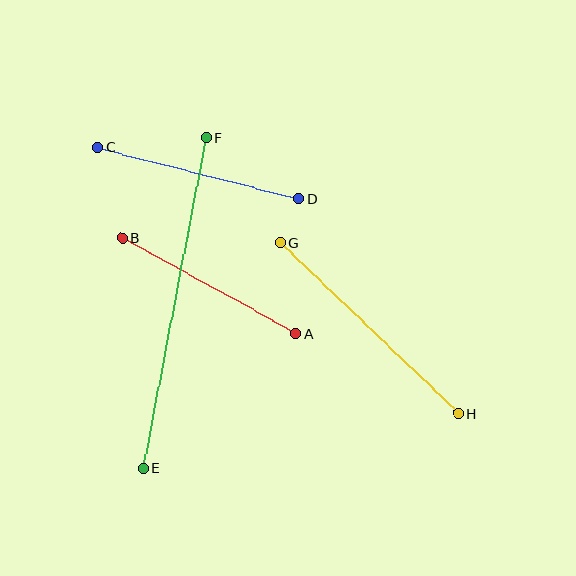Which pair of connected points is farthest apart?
Points E and F are farthest apart.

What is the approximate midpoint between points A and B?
The midpoint is at approximately (209, 286) pixels.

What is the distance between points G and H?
The distance is approximately 247 pixels.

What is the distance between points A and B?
The distance is approximately 199 pixels.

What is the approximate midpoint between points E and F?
The midpoint is at approximately (175, 303) pixels.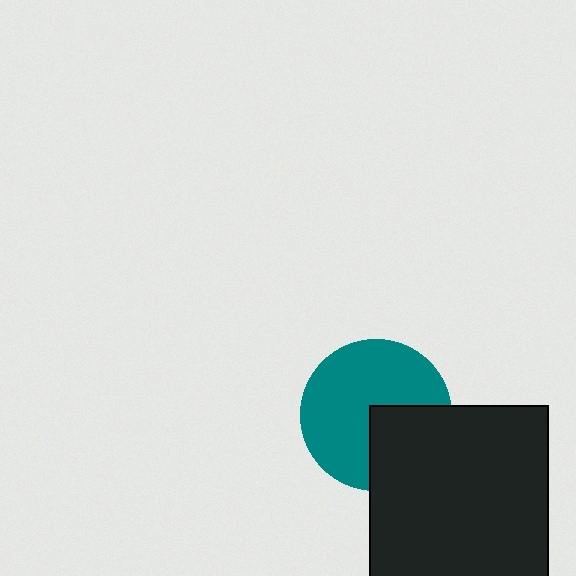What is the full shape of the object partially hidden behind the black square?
The partially hidden object is a teal circle.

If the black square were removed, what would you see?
You would see the complete teal circle.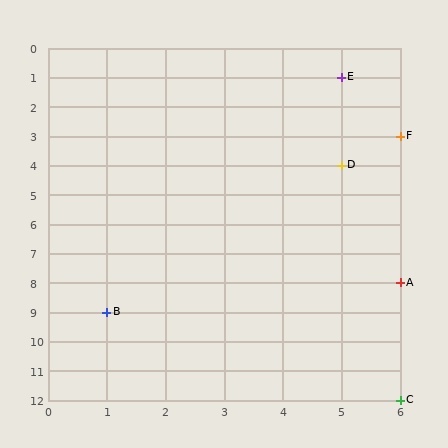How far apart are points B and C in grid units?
Points B and C are 5 columns and 3 rows apart (about 5.8 grid units diagonally).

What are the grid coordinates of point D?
Point D is at grid coordinates (5, 4).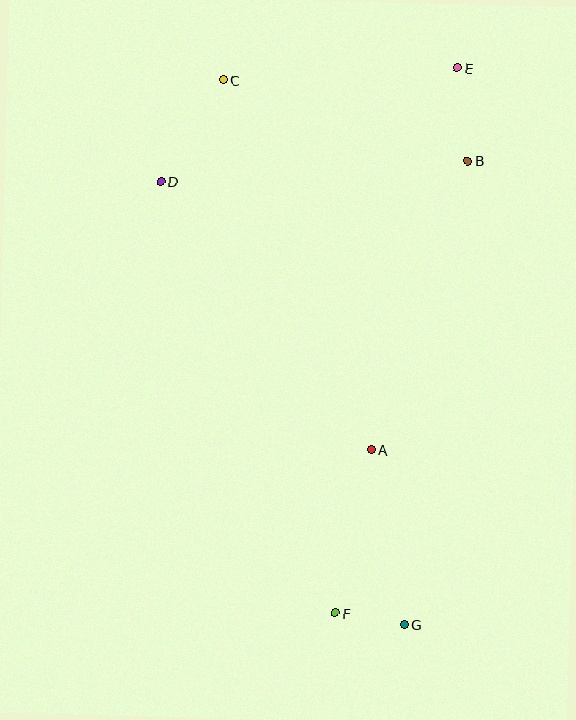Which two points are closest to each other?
Points F and G are closest to each other.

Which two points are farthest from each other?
Points C and G are farthest from each other.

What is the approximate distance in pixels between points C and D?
The distance between C and D is approximately 119 pixels.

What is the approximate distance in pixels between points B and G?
The distance between B and G is approximately 468 pixels.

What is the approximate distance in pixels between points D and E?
The distance between D and E is approximately 317 pixels.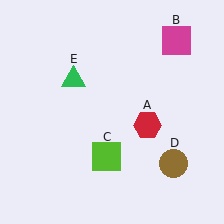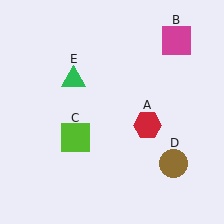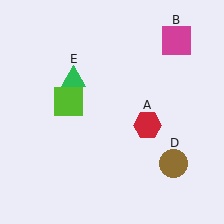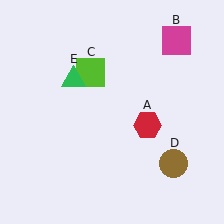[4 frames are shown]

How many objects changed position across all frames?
1 object changed position: lime square (object C).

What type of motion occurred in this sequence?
The lime square (object C) rotated clockwise around the center of the scene.